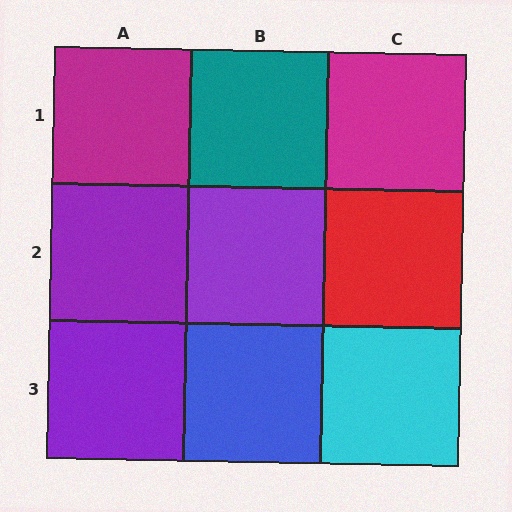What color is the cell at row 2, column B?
Purple.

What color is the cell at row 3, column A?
Purple.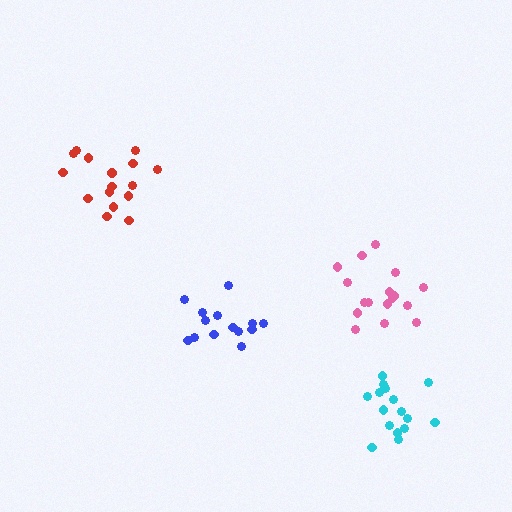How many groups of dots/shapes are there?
There are 4 groups.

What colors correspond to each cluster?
The clusters are colored: blue, pink, cyan, red.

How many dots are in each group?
Group 1: 14 dots, Group 2: 17 dots, Group 3: 16 dots, Group 4: 16 dots (63 total).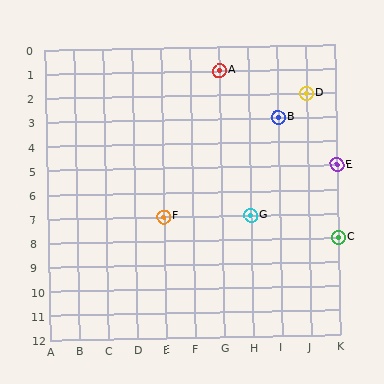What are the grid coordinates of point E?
Point E is at grid coordinates (K, 5).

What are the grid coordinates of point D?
Point D is at grid coordinates (J, 2).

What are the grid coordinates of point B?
Point B is at grid coordinates (I, 3).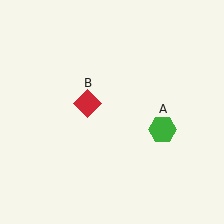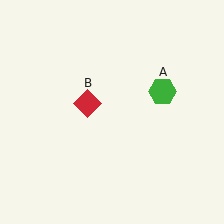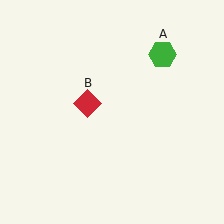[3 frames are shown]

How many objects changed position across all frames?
1 object changed position: green hexagon (object A).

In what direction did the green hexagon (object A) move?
The green hexagon (object A) moved up.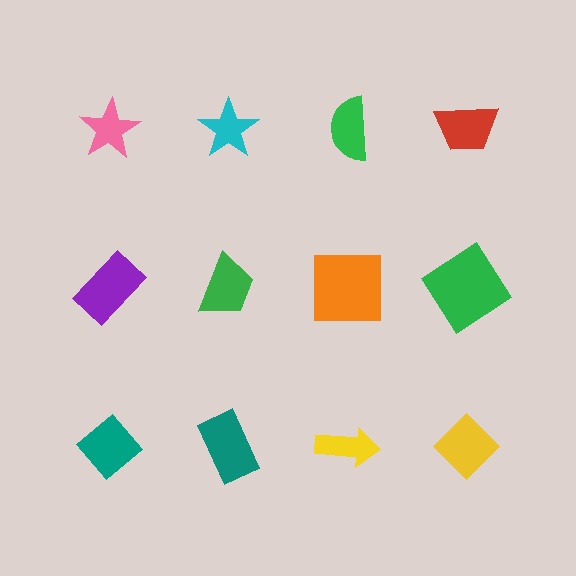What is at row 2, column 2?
A green trapezoid.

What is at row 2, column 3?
An orange square.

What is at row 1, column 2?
A cyan star.